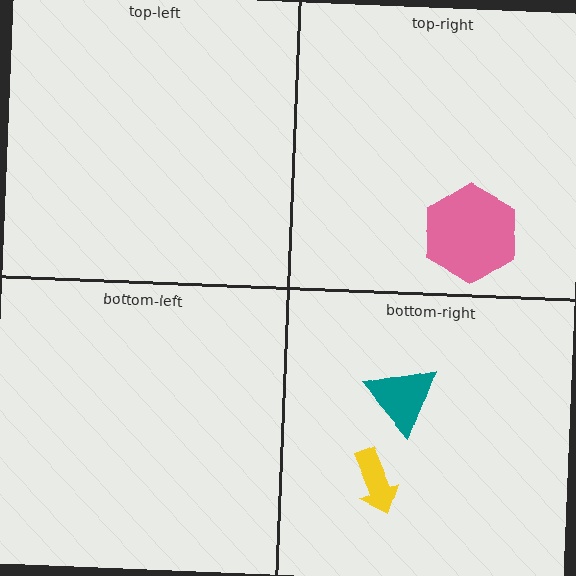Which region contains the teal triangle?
The bottom-right region.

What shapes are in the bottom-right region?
The teal triangle, the yellow arrow.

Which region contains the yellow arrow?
The bottom-right region.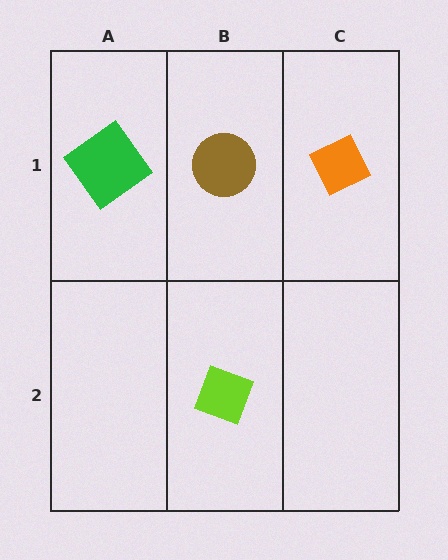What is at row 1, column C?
An orange diamond.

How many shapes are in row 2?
1 shape.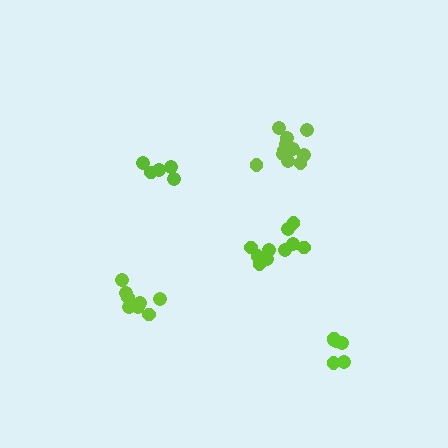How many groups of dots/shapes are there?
There are 5 groups.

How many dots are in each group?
Group 1: 8 dots, Group 2: 5 dots, Group 3: 11 dots, Group 4: 10 dots, Group 5: 6 dots (40 total).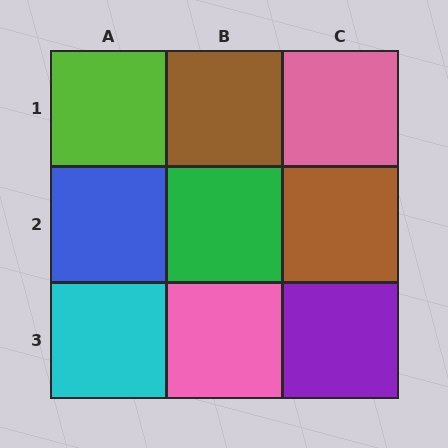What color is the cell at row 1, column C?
Pink.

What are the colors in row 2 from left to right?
Blue, green, brown.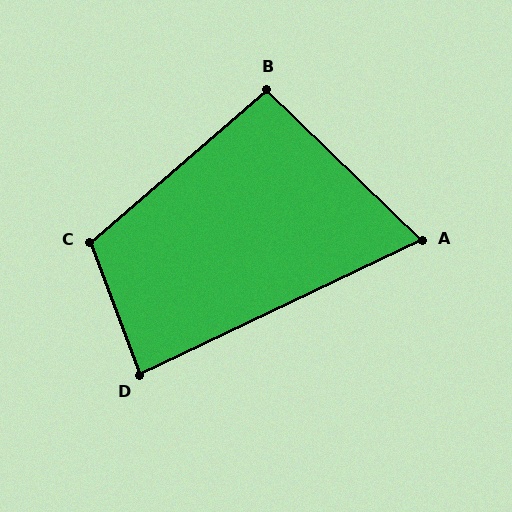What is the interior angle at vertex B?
Approximately 95 degrees (obtuse).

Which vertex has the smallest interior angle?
A, at approximately 70 degrees.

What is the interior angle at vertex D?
Approximately 85 degrees (acute).